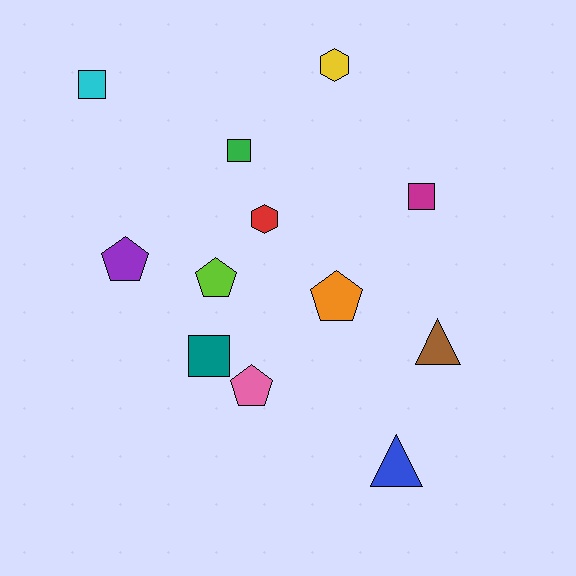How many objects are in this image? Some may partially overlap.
There are 12 objects.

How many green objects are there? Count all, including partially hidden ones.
There is 1 green object.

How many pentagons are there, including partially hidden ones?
There are 4 pentagons.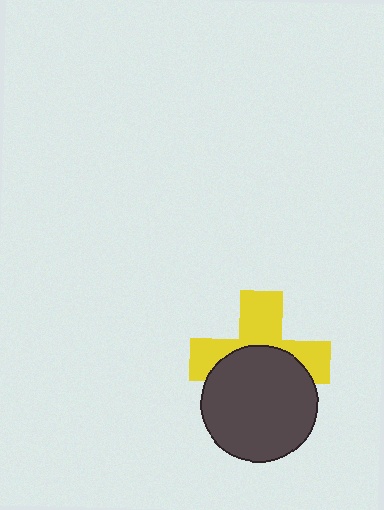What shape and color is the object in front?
The object in front is a dark gray circle.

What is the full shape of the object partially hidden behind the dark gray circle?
The partially hidden object is a yellow cross.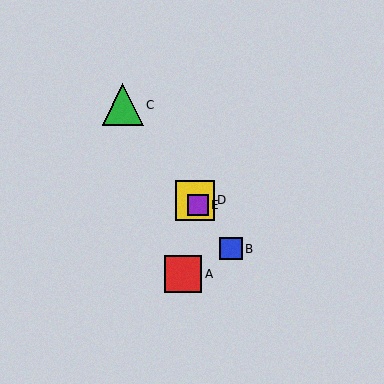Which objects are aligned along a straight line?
Objects B, C, D, E are aligned along a straight line.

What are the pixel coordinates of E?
Object E is at (198, 205).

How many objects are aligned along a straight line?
4 objects (B, C, D, E) are aligned along a straight line.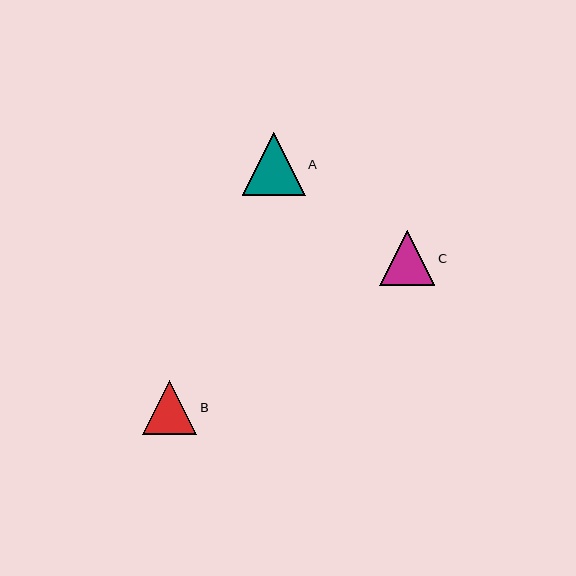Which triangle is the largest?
Triangle A is the largest with a size of approximately 63 pixels.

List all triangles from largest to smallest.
From largest to smallest: A, C, B.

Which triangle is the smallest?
Triangle B is the smallest with a size of approximately 54 pixels.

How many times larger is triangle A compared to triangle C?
Triangle A is approximately 1.1 times the size of triangle C.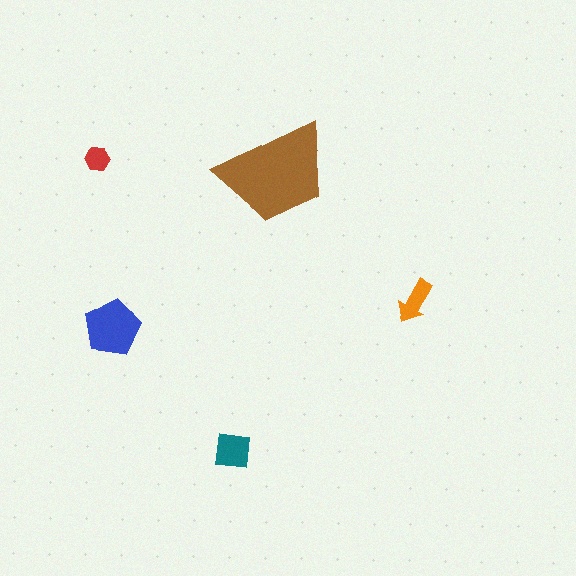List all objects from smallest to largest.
The red hexagon, the orange arrow, the teal square, the blue pentagon, the brown trapezoid.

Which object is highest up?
The red hexagon is topmost.